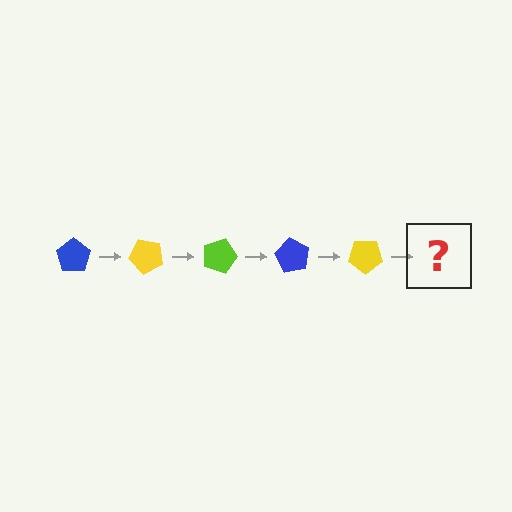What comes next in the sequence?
The next element should be a lime pentagon, rotated 225 degrees from the start.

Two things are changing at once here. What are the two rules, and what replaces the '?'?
The two rules are that it rotates 45 degrees each step and the color cycles through blue, yellow, and lime. The '?' should be a lime pentagon, rotated 225 degrees from the start.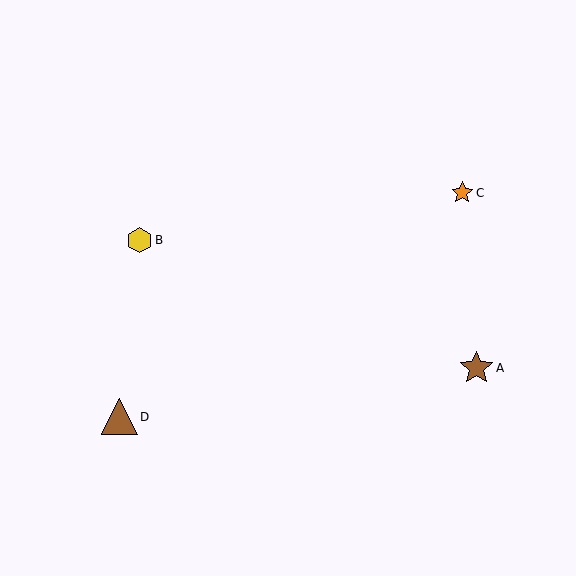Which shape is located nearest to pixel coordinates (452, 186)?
The orange star (labeled C) at (462, 193) is nearest to that location.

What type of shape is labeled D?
Shape D is a brown triangle.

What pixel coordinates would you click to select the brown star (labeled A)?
Click at (476, 368) to select the brown star A.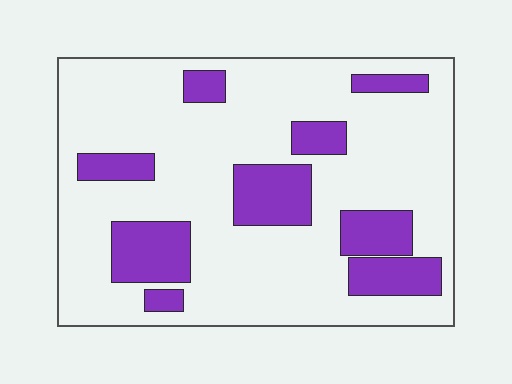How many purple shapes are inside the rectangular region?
9.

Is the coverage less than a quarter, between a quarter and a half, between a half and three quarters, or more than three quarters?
Less than a quarter.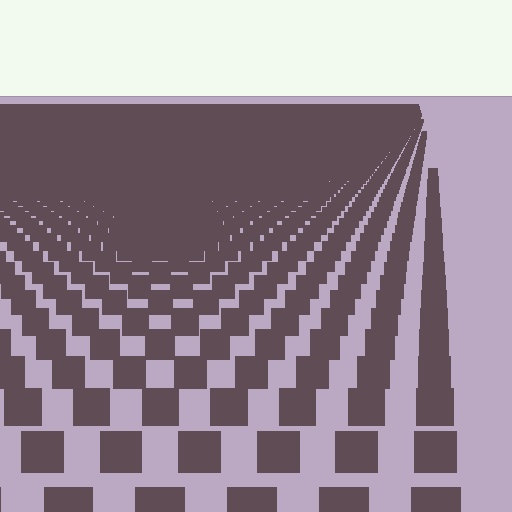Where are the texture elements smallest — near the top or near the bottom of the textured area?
Near the top.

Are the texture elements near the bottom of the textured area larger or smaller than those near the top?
Larger. Near the bottom, elements are closer to the viewer and appear at a bigger on-screen size.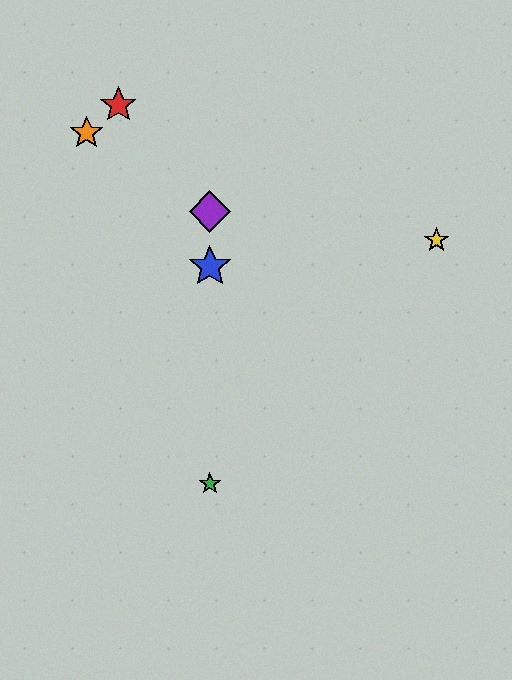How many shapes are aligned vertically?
3 shapes (the blue star, the green star, the purple diamond) are aligned vertically.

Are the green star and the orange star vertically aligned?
No, the green star is at x≈210 and the orange star is at x≈87.